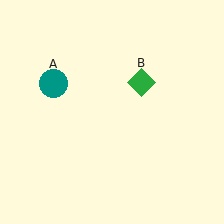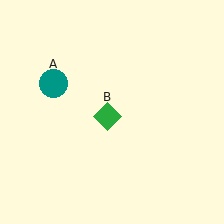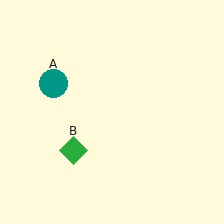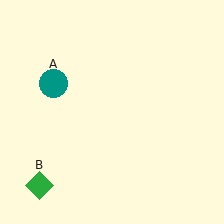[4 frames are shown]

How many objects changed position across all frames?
1 object changed position: green diamond (object B).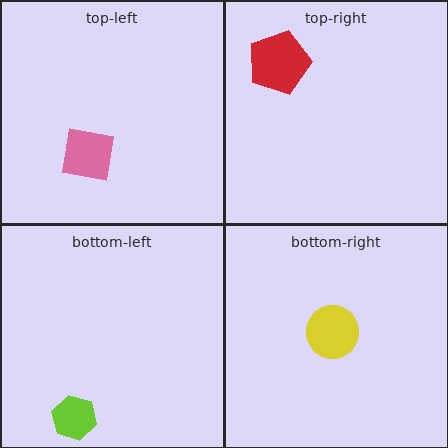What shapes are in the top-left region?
The pink square.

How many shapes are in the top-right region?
1.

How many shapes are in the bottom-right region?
1.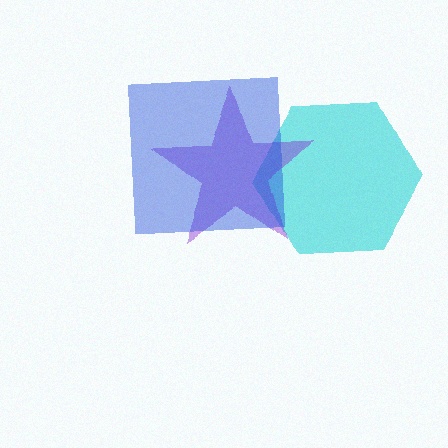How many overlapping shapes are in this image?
There are 3 overlapping shapes in the image.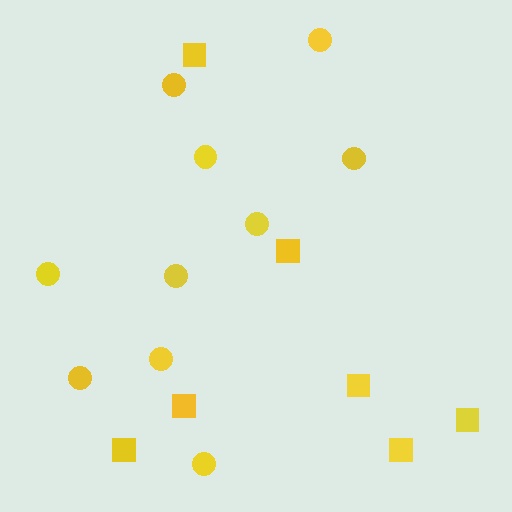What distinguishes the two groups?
There are 2 groups: one group of circles (10) and one group of squares (7).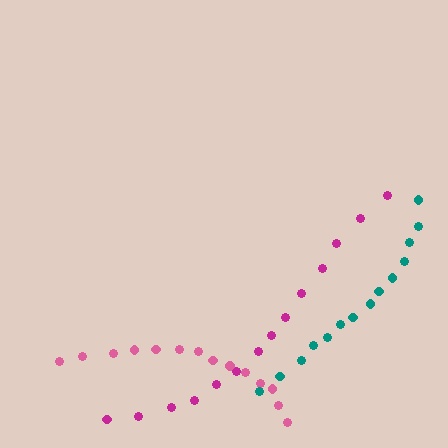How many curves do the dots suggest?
There are 3 distinct paths.